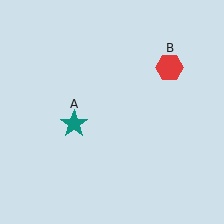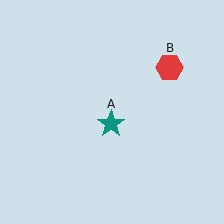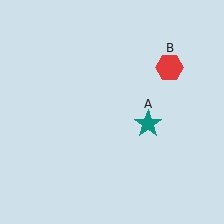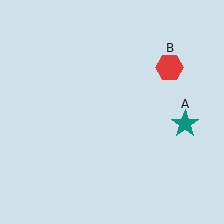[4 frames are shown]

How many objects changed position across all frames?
1 object changed position: teal star (object A).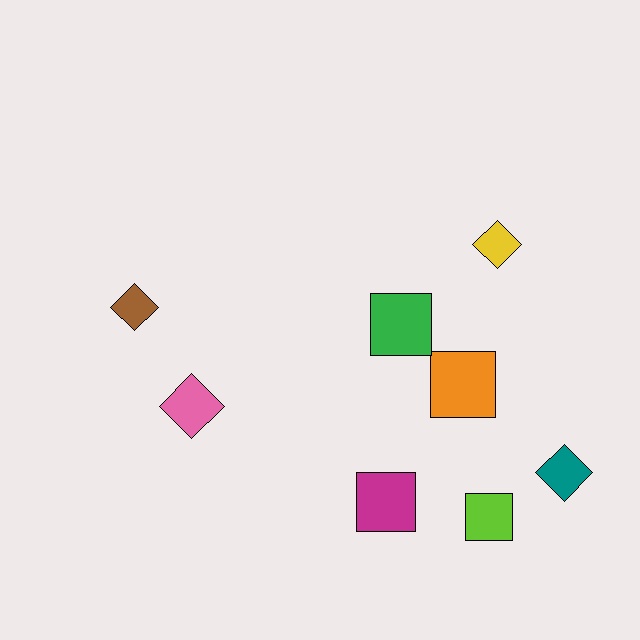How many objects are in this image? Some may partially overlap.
There are 8 objects.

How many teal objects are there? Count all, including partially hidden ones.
There is 1 teal object.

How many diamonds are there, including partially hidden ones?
There are 4 diamonds.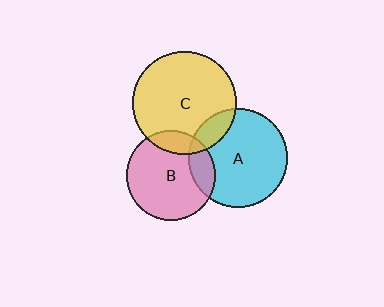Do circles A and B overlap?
Yes.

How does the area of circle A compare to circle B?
Approximately 1.2 times.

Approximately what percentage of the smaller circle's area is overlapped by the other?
Approximately 15%.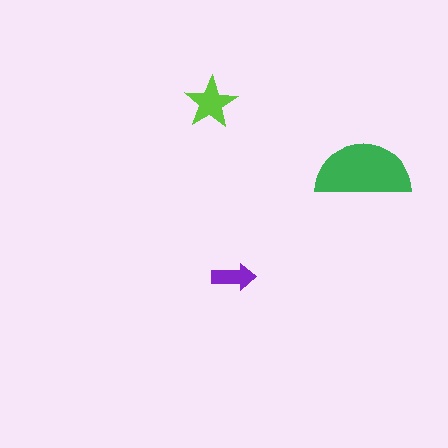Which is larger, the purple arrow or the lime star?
The lime star.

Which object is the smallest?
The purple arrow.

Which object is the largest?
The green semicircle.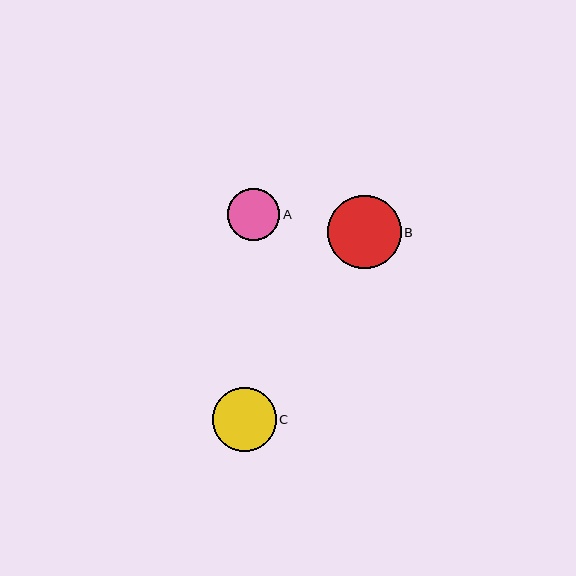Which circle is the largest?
Circle B is the largest with a size of approximately 73 pixels.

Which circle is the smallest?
Circle A is the smallest with a size of approximately 52 pixels.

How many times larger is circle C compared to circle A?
Circle C is approximately 1.2 times the size of circle A.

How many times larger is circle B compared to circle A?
Circle B is approximately 1.4 times the size of circle A.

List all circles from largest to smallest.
From largest to smallest: B, C, A.